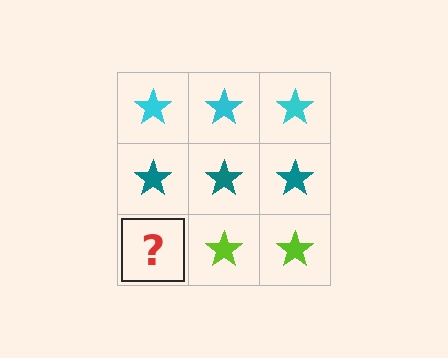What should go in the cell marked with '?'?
The missing cell should contain a lime star.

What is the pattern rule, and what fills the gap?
The rule is that each row has a consistent color. The gap should be filled with a lime star.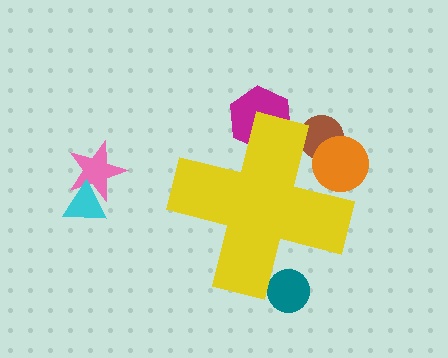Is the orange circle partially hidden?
Yes, the orange circle is partially hidden behind the yellow cross.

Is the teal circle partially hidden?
Yes, the teal circle is partially hidden behind the yellow cross.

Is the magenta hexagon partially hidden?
Yes, the magenta hexagon is partially hidden behind the yellow cross.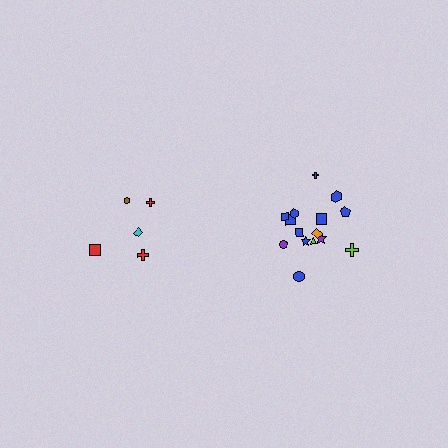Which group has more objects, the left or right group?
The right group.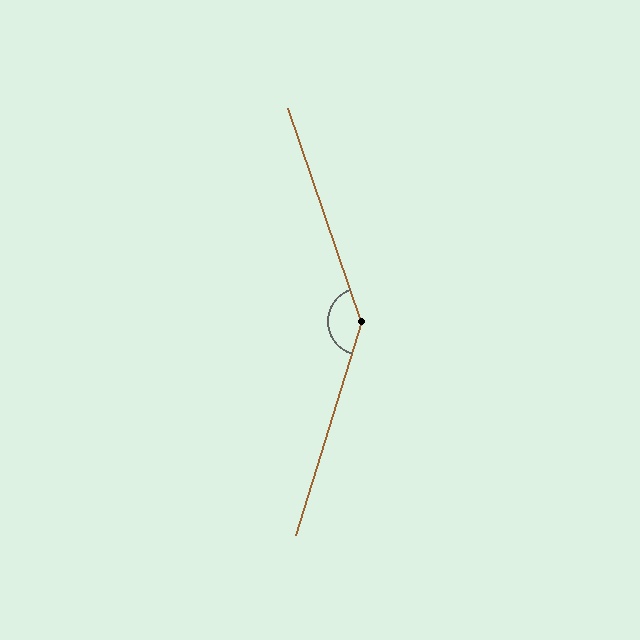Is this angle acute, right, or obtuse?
It is obtuse.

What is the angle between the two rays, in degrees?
Approximately 144 degrees.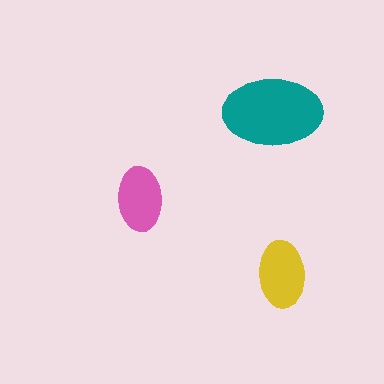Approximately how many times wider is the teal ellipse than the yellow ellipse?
About 1.5 times wider.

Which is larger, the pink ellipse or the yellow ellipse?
The yellow one.